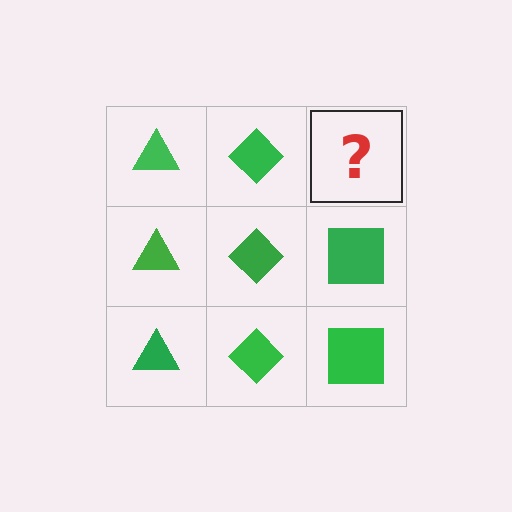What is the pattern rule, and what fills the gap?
The rule is that each column has a consistent shape. The gap should be filled with a green square.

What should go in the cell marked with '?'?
The missing cell should contain a green square.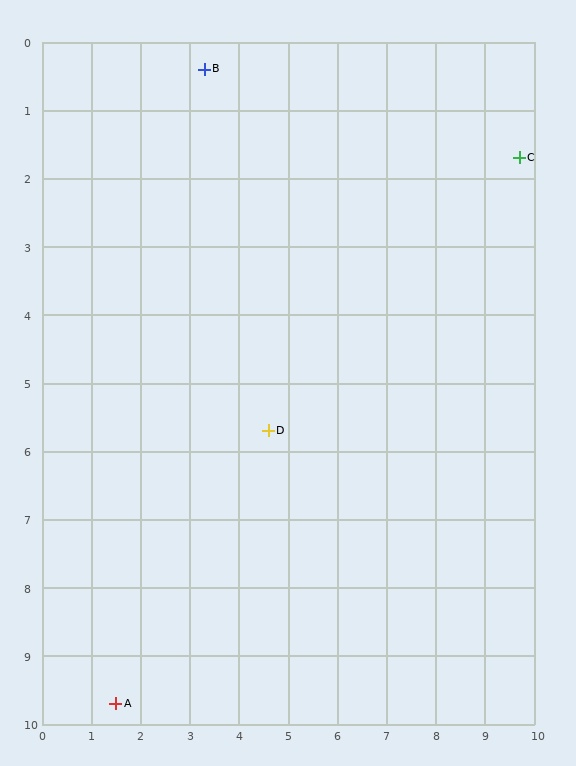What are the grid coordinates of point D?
Point D is at approximately (4.6, 5.7).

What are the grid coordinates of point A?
Point A is at approximately (1.5, 9.7).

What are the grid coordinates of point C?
Point C is at approximately (9.7, 1.7).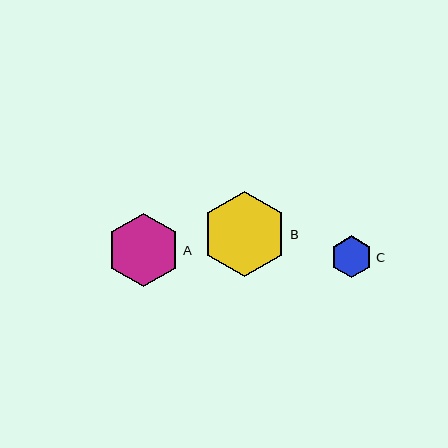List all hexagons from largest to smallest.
From largest to smallest: B, A, C.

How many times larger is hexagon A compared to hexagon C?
Hexagon A is approximately 1.8 times the size of hexagon C.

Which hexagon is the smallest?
Hexagon C is the smallest with a size of approximately 42 pixels.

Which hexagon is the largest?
Hexagon B is the largest with a size of approximately 86 pixels.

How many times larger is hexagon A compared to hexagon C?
Hexagon A is approximately 1.8 times the size of hexagon C.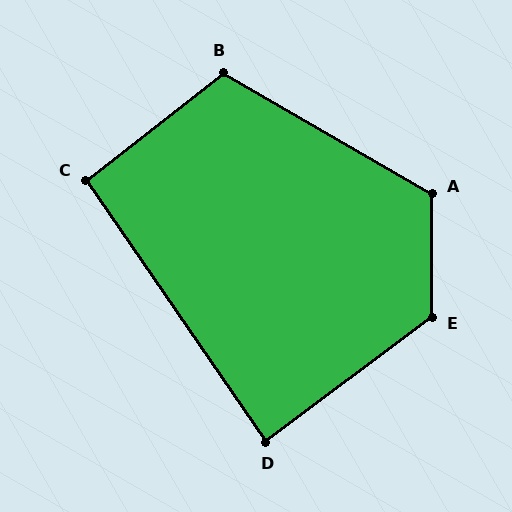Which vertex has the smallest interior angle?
D, at approximately 88 degrees.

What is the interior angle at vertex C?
Approximately 94 degrees (approximately right).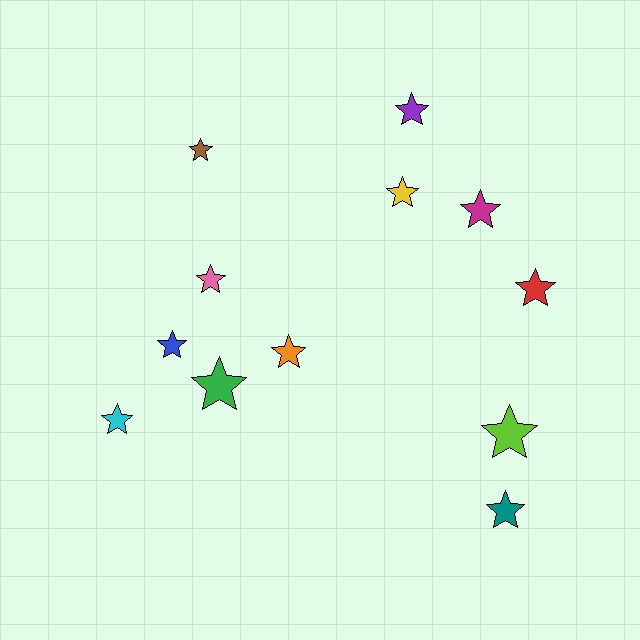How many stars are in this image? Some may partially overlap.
There are 12 stars.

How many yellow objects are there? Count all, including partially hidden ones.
There is 1 yellow object.